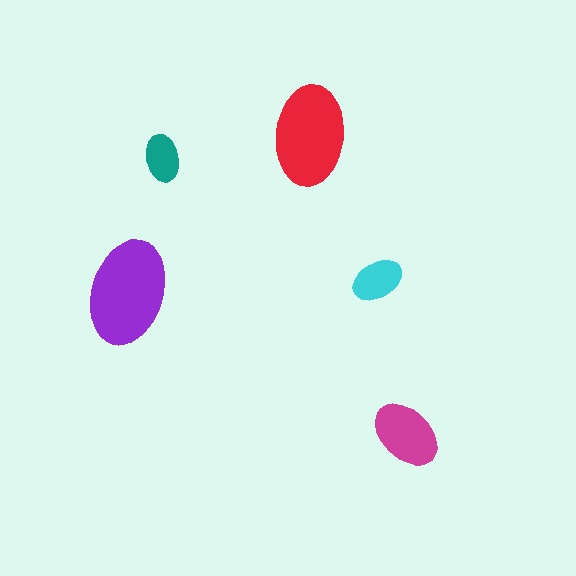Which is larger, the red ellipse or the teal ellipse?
The red one.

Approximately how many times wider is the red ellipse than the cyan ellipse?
About 2 times wider.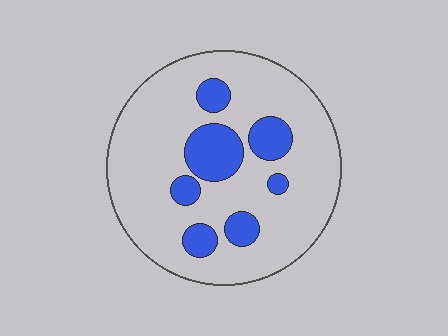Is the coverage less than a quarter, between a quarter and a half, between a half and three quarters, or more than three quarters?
Less than a quarter.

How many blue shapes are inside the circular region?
7.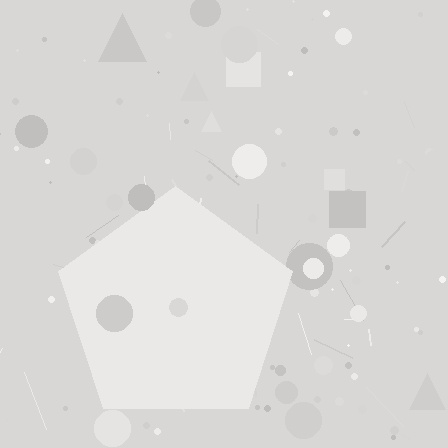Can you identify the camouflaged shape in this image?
The camouflaged shape is a pentagon.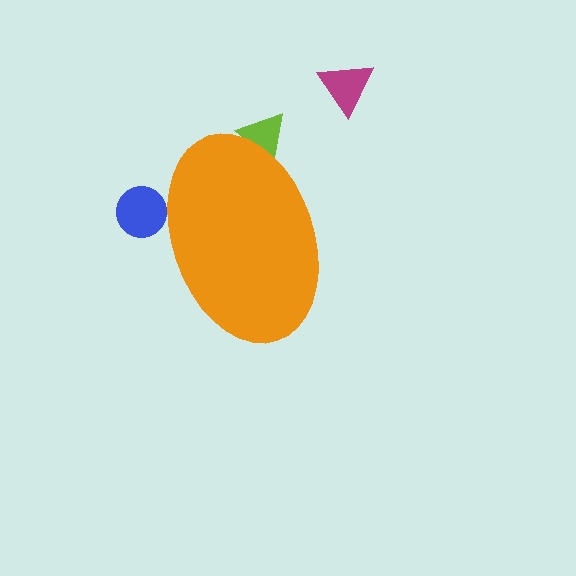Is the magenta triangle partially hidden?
No, the magenta triangle is fully visible.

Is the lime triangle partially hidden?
Yes, the lime triangle is partially hidden behind the orange ellipse.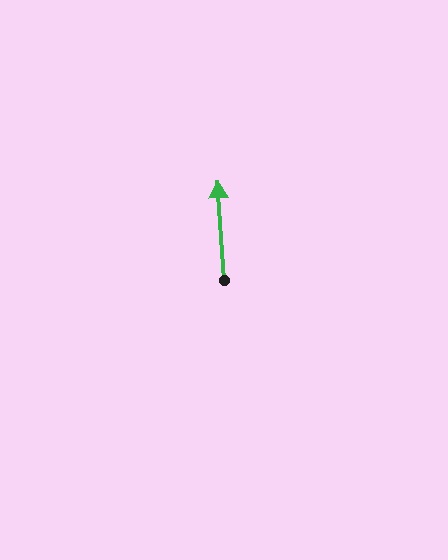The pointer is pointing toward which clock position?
Roughly 12 o'clock.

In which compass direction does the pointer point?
North.